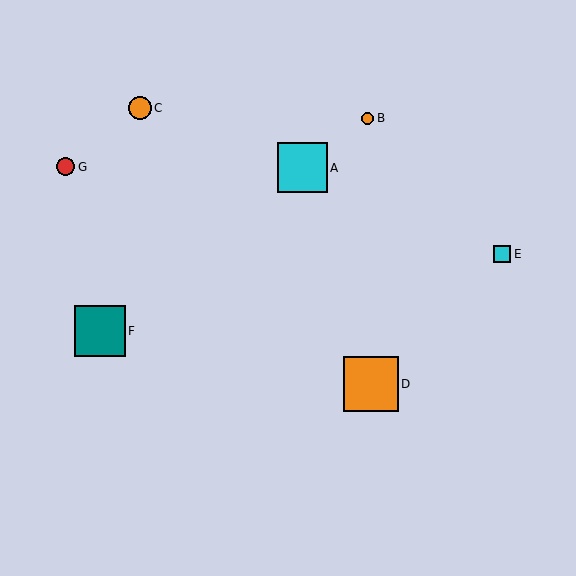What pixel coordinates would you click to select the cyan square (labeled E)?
Click at (502, 254) to select the cyan square E.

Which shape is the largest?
The orange square (labeled D) is the largest.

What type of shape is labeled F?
Shape F is a teal square.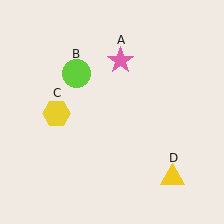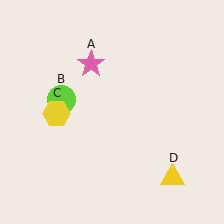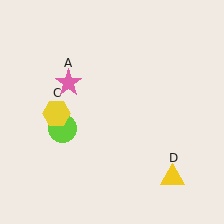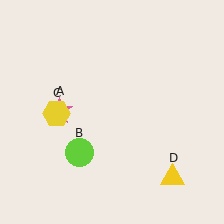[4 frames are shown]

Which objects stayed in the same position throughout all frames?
Yellow hexagon (object C) and yellow triangle (object D) remained stationary.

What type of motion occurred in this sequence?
The pink star (object A), lime circle (object B) rotated counterclockwise around the center of the scene.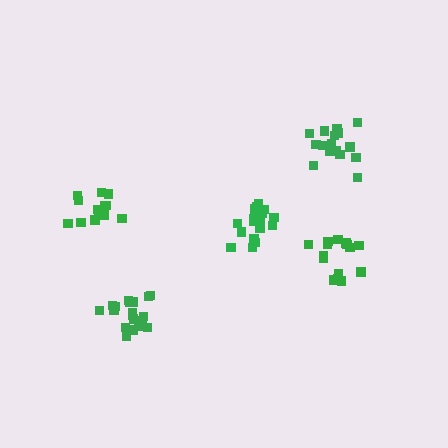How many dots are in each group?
Group 1: 15 dots, Group 2: 19 dots, Group 3: 16 dots, Group 4: 21 dots, Group 5: 16 dots (87 total).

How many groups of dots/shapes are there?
There are 5 groups.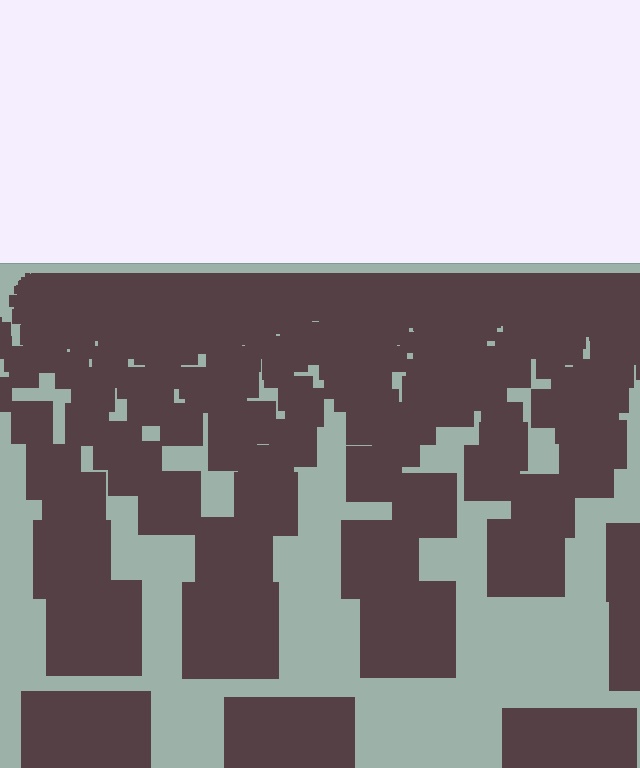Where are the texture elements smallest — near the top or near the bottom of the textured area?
Near the top.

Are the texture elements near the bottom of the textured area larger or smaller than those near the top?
Larger. Near the bottom, elements are closer to the viewer and appear at a bigger on-screen size.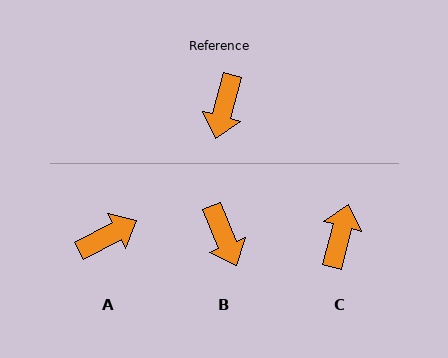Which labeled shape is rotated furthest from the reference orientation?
C, about 180 degrees away.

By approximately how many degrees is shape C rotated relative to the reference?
Approximately 180 degrees clockwise.